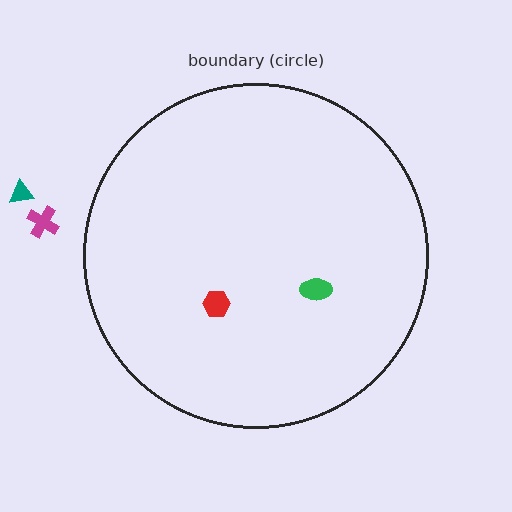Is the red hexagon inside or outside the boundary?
Inside.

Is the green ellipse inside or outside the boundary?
Inside.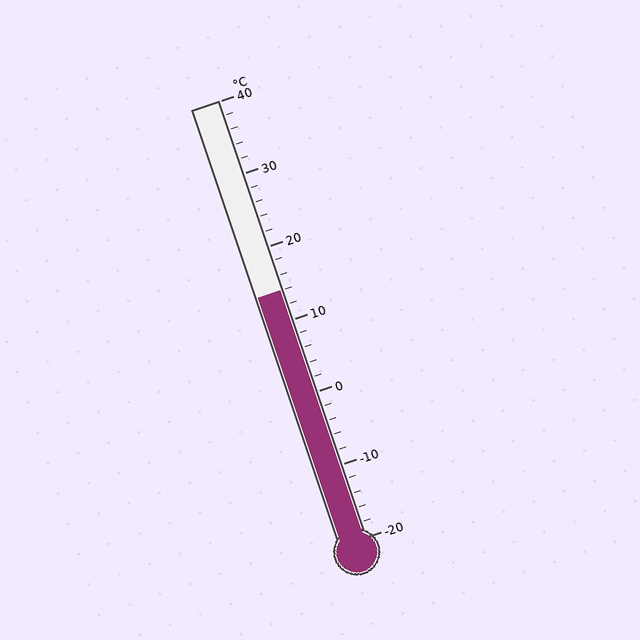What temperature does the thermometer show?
The thermometer shows approximately 14°C.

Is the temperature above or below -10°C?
The temperature is above -10°C.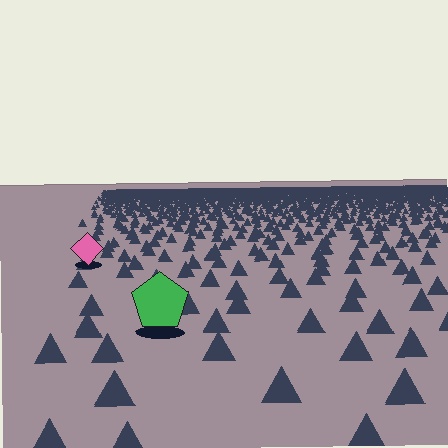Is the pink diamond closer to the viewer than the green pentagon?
No. The green pentagon is closer — you can tell from the texture gradient: the ground texture is coarser near it.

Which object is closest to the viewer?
The green pentagon is closest. The texture marks near it are larger and more spread out.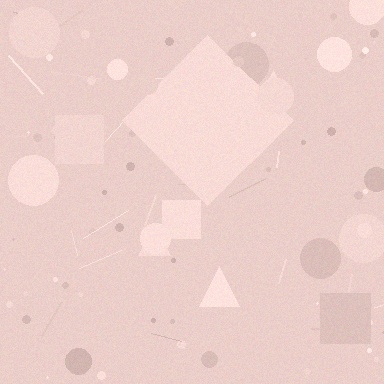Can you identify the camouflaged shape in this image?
The camouflaged shape is a diamond.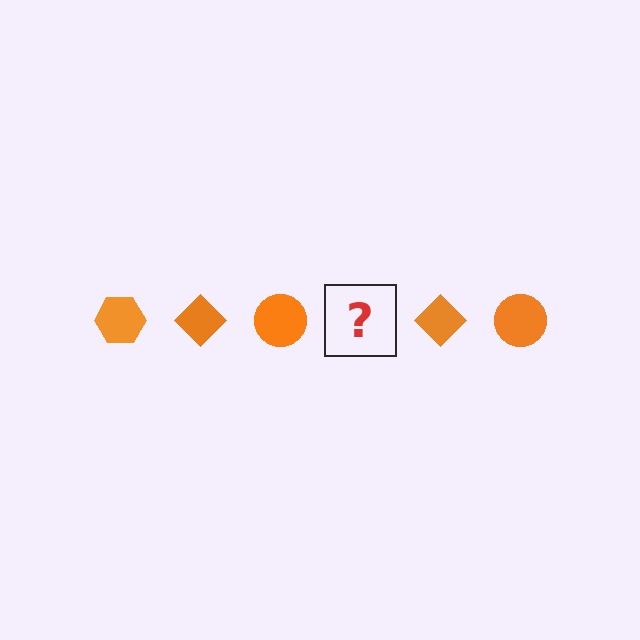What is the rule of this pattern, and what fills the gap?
The rule is that the pattern cycles through hexagon, diamond, circle shapes in orange. The gap should be filled with an orange hexagon.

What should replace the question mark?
The question mark should be replaced with an orange hexagon.